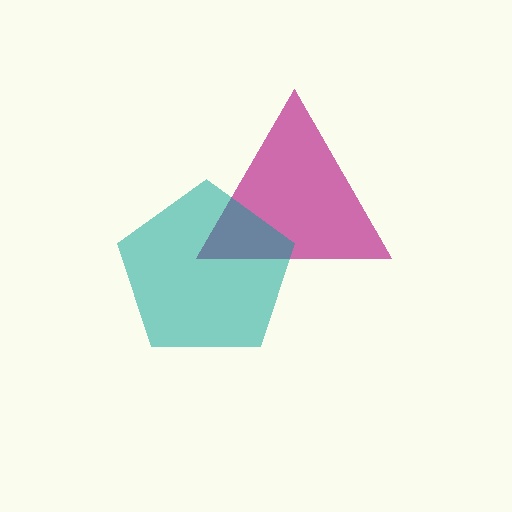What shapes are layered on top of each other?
The layered shapes are: a magenta triangle, a teal pentagon.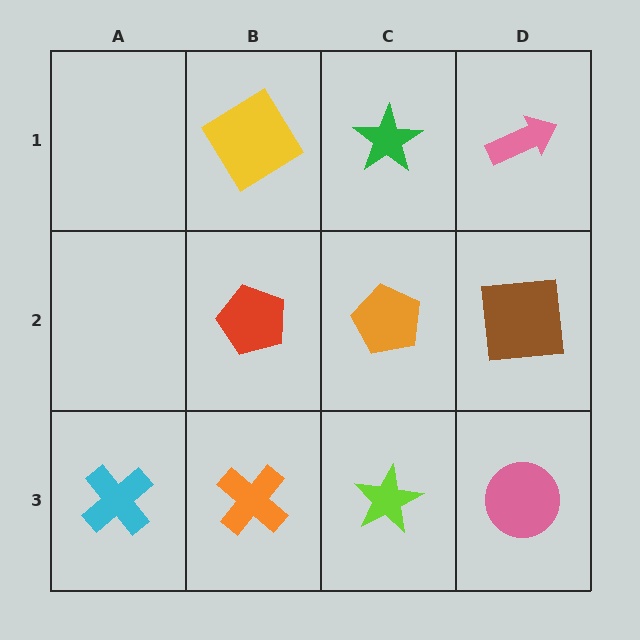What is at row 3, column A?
A cyan cross.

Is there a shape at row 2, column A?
No, that cell is empty.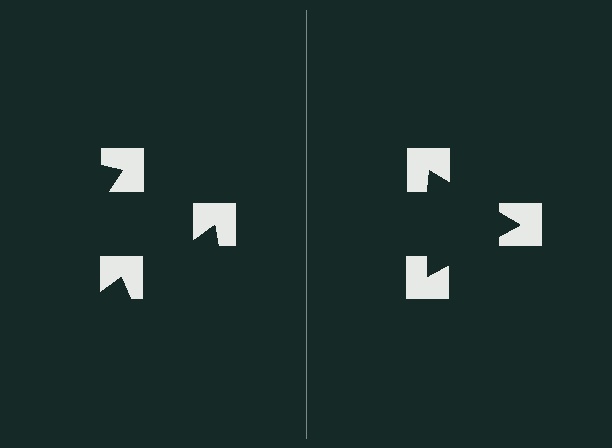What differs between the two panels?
The notched squares are positioned identically on both sides; only the wedge orientations differ. On the right they align to a triangle; on the left they are misaligned.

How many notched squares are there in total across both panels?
6 — 3 on each side.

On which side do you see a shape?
An illusory triangle appears on the right side. On the left side the wedge cuts are rotated, so no coherent shape forms.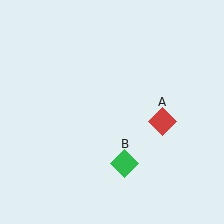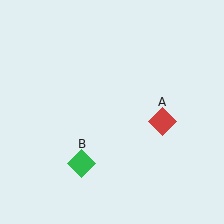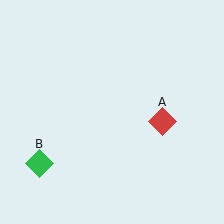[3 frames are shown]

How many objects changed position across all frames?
1 object changed position: green diamond (object B).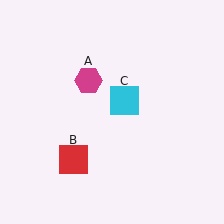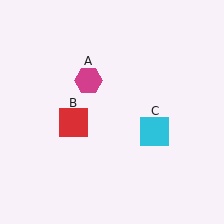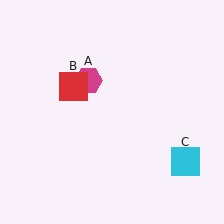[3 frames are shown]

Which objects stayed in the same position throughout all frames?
Magenta hexagon (object A) remained stationary.